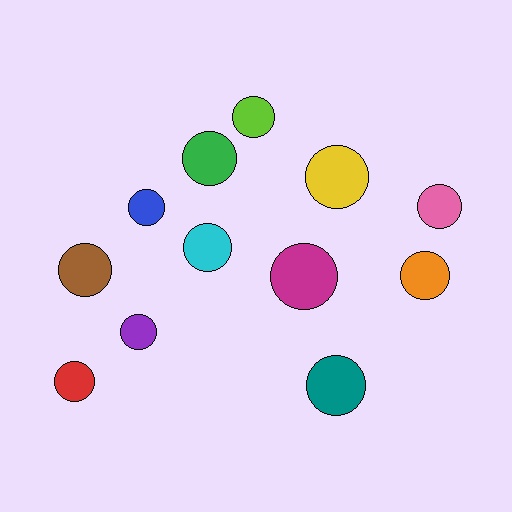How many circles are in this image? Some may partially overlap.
There are 12 circles.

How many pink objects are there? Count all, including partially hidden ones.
There is 1 pink object.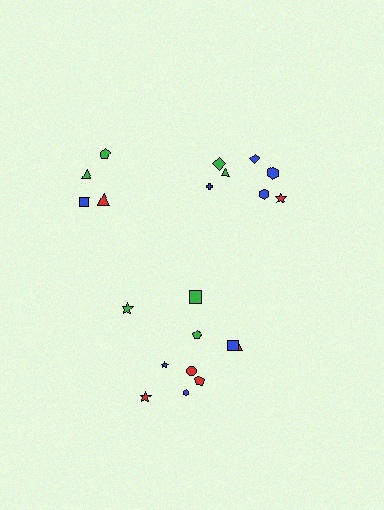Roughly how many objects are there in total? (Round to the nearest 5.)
Roughly 20 objects in total.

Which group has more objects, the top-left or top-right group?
The top-right group.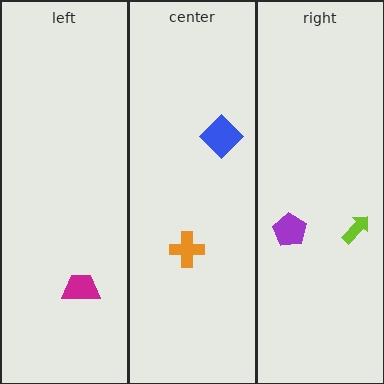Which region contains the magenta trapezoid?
The left region.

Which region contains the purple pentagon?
The right region.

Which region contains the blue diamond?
The center region.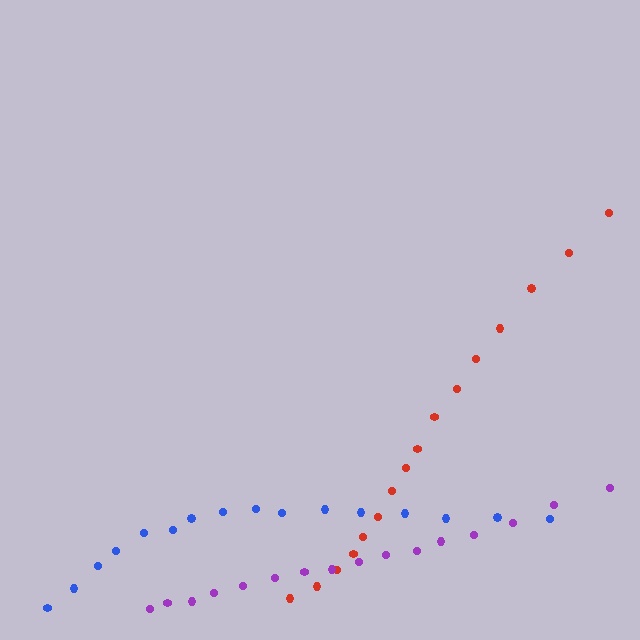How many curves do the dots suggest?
There are 3 distinct paths.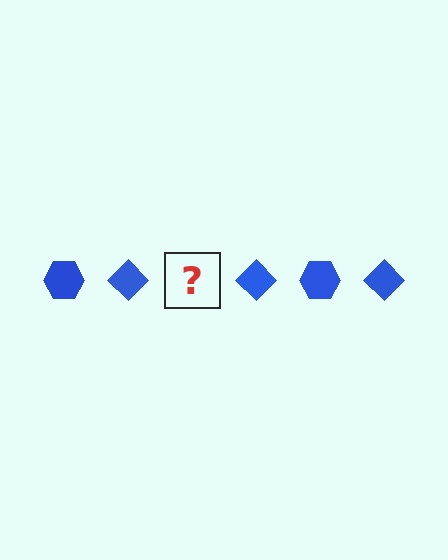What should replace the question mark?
The question mark should be replaced with a blue hexagon.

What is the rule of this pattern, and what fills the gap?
The rule is that the pattern cycles through hexagon, diamond shapes in blue. The gap should be filled with a blue hexagon.